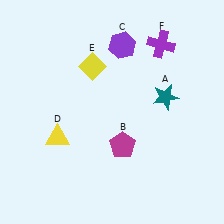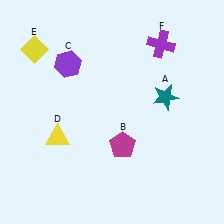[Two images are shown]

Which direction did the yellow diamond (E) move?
The yellow diamond (E) moved left.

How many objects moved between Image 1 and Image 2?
2 objects moved between the two images.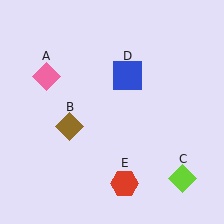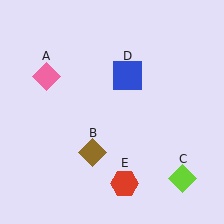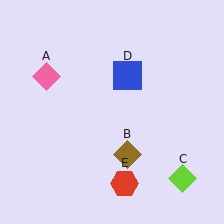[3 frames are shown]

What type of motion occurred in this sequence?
The brown diamond (object B) rotated counterclockwise around the center of the scene.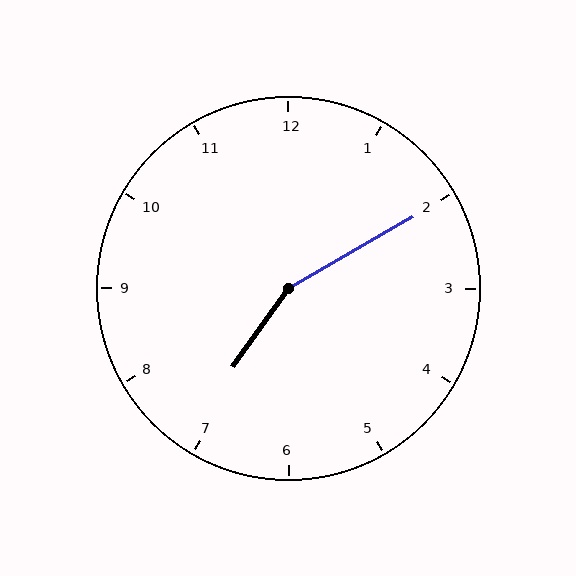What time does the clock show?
7:10.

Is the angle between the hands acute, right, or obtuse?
It is obtuse.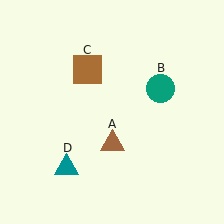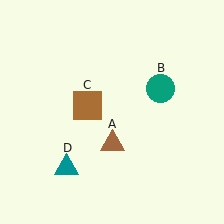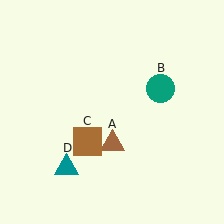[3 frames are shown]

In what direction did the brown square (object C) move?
The brown square (object C) moved down.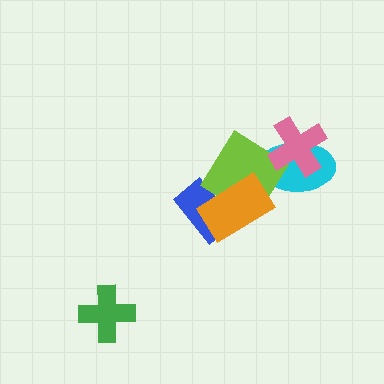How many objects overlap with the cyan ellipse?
2 objects overlap with the cyan ellipse.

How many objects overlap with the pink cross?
2 objects overlap with the pink cross.